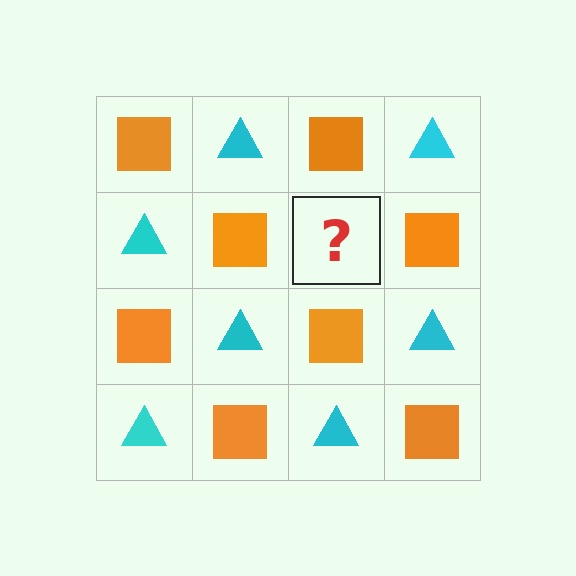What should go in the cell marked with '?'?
The missing cell should contain a cyan triangle.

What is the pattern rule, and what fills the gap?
The rule is that it alternates orange square and cyan triangle in a checkerboard pattern. The gap should be filled with a cyan triangle.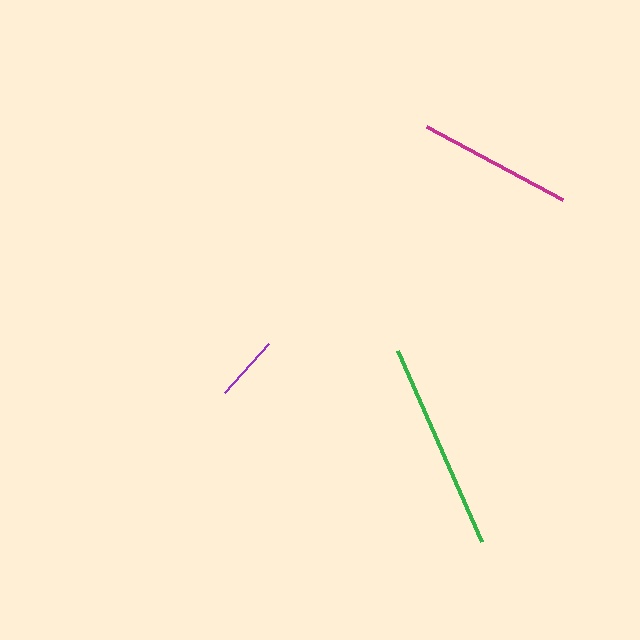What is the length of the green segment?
The green segment is approximately 209 pixels long.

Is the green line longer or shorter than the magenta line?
The green line is longer than the magenta line.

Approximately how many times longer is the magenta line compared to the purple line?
The magenta line is approximately 2.3 times the length of the purple line.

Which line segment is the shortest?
The purple line is the shortest at approximately 66 pixels.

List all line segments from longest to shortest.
From longest to shortest: green, magenta, purple.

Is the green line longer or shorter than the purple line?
The green line is longer than the purple line.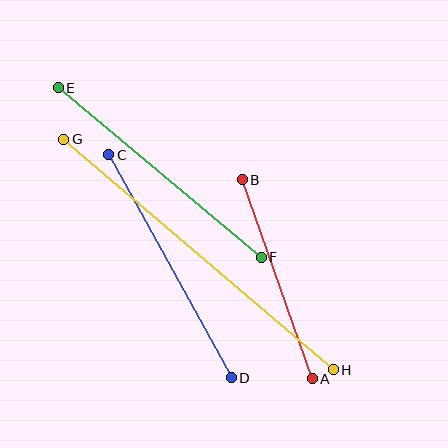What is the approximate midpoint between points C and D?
The midpoint is at approximately (170, 266) pixels.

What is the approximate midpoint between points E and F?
The midpoint is at approximately (160, 172) pixels.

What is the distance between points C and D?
The distance is approximately 254 pixels.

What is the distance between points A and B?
The distance is approximately 211 pixels.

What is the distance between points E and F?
The distance is approximately 265 pixels.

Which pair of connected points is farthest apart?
Points G and H are farthest apart.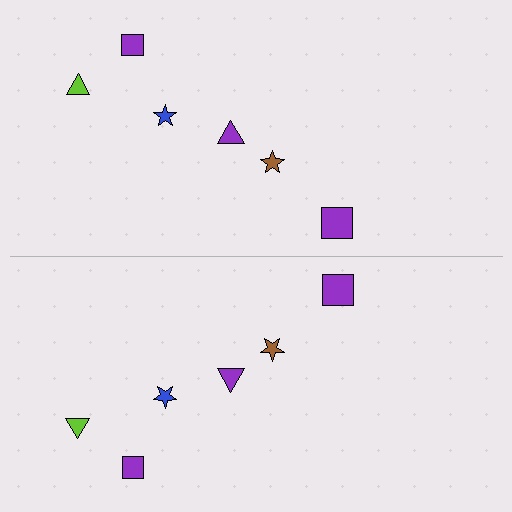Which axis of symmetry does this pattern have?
The pattern has a horizontal axis of symmetry running through the center of the image.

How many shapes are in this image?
There are 12 shapes in this image.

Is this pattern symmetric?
Yes, this pattern has bilateral (reflection) symmetry.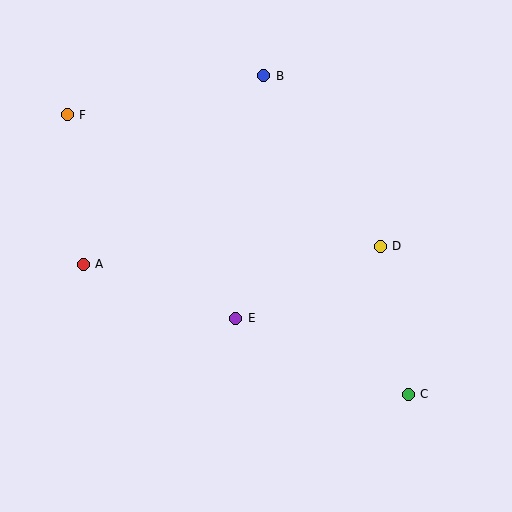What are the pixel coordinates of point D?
Point D is at (380, 246).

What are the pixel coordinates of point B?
Point B is at (264, 76).